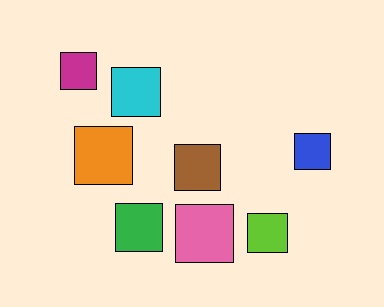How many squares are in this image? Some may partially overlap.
There are 8 squares.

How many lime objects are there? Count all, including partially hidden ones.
There is 1 lime object.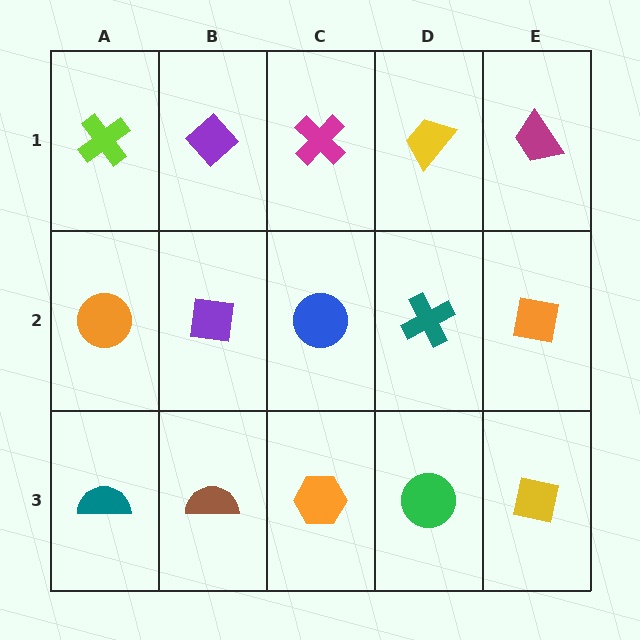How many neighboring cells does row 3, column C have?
3.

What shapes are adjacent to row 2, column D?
A yellow trapezoid (row 1, column D), a green circle (row 3, column D), a blue circle (row 2, column C), an orange square (row 2, column E).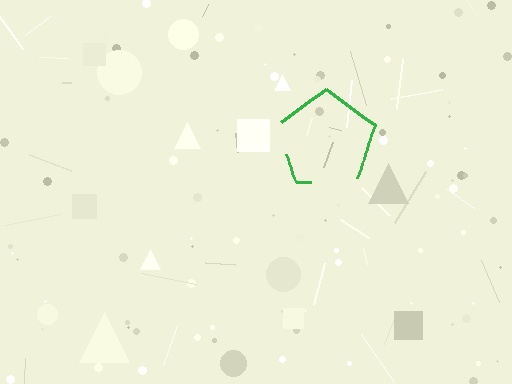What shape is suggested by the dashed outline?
The dashed outline suggests a pentagon.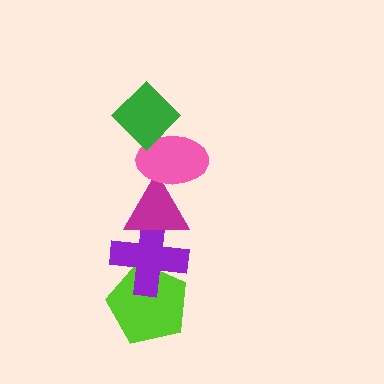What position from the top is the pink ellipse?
The pink ellipse is 2nd from the top.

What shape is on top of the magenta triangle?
The pink ellipse is on top of the magenta triangle.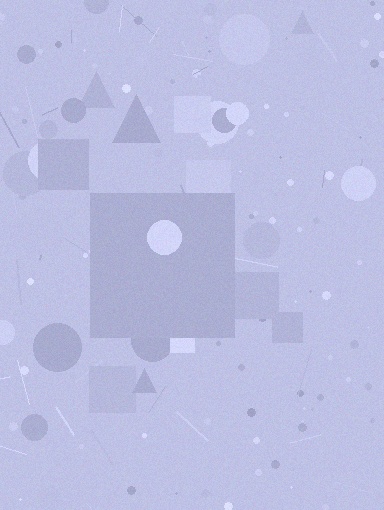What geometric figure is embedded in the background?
A square is embedded in the background.